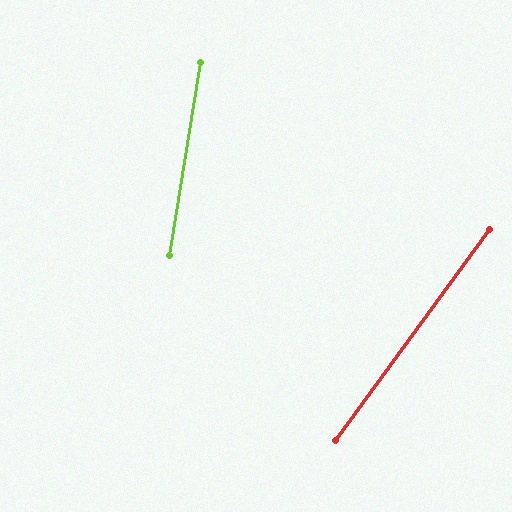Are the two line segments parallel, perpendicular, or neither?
Neither parallel nor perpendicular — they differ by about 27°.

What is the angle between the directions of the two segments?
Approximately 27 degrees.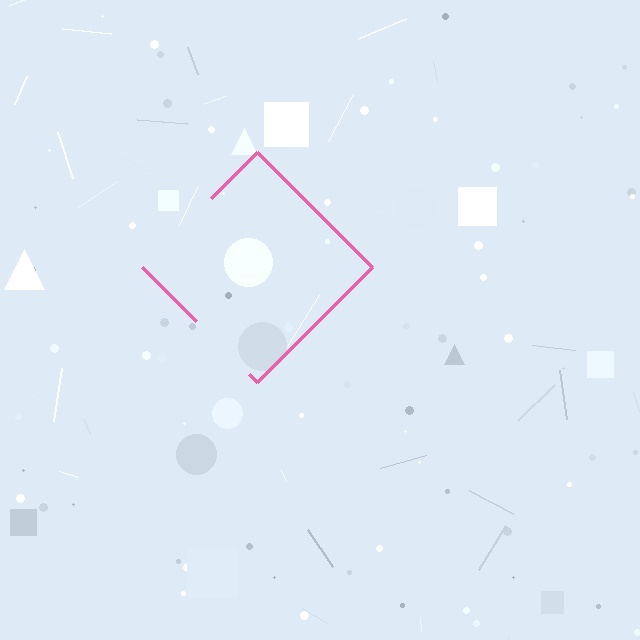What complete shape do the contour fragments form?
The contour fragments form a diamond.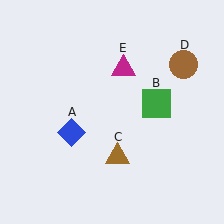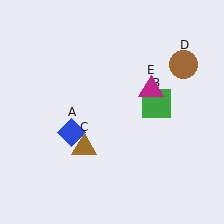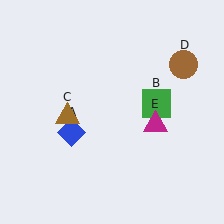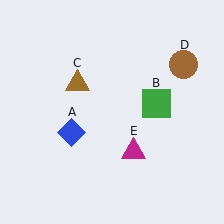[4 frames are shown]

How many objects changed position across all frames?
2 objects changed position: brown triangle (object C), magenta triangle (object E).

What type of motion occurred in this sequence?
The brown triangle (object C), magenta triangle (object E) rotated clockwise around the center of the scene.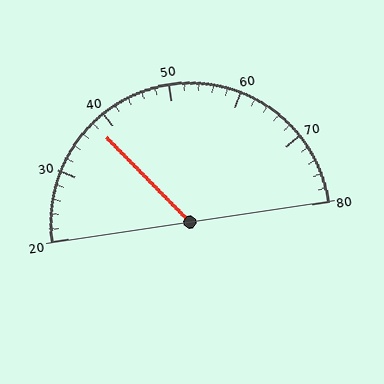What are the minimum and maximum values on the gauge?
The gauge ranges from 20 to 80.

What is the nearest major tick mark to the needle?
The nearest major tick mark is 40.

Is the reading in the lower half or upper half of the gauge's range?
The reading is in the lower half of the range (20 to 80).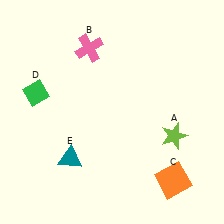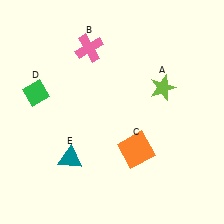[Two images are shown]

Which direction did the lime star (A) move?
The lime star (A) moved up.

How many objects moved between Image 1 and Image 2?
2 objects moved between the two images.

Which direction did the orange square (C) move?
The orange square (C) moved left.